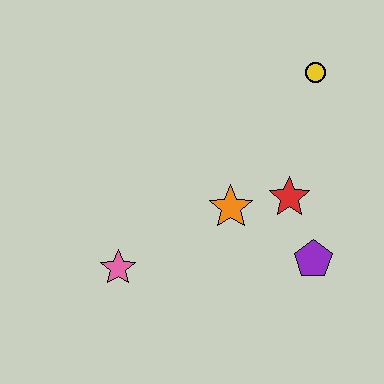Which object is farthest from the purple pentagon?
The pink star is farthest from the purple pentagon.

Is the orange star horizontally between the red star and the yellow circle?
No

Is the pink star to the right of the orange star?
No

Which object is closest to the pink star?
The orange star is closest to the pink star.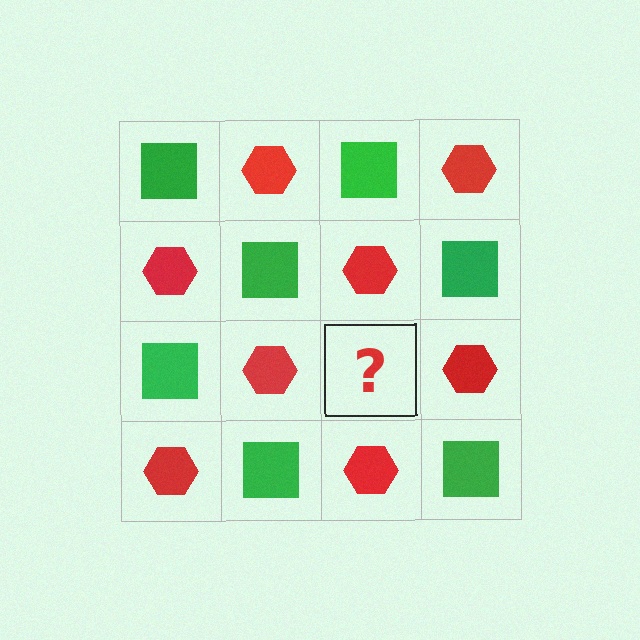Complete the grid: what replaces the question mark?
The question mark should be replaced with a green square.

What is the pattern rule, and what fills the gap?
The rule is that it alternates green square and red hexagon in a checkerboard pattern. The gap should be filled with a green square.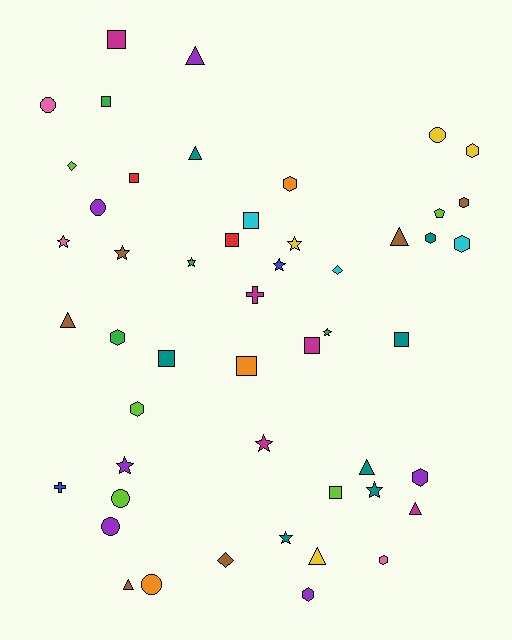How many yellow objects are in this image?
There are 4 yellow objects.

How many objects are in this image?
There are 50 objects.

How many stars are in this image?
There are 10 stars.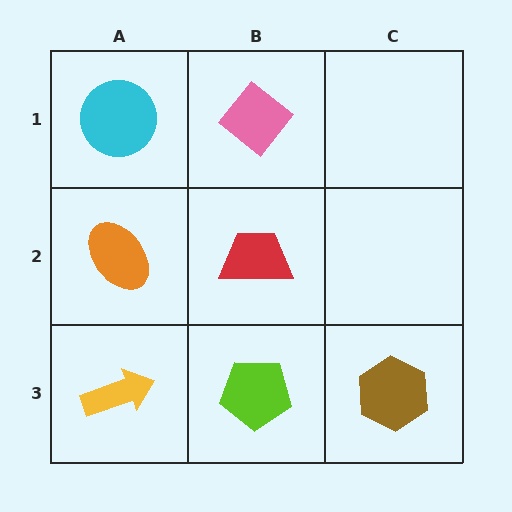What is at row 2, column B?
A red trapezoid.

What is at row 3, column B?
A lime pentagon.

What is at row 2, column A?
An orange ellipse.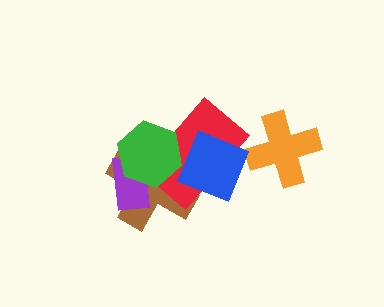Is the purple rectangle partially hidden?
Yes, it is partially covered by another shape.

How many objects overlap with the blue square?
2 objects overlap with the blue square.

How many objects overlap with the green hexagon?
3 objects overlap with the green hexagon.